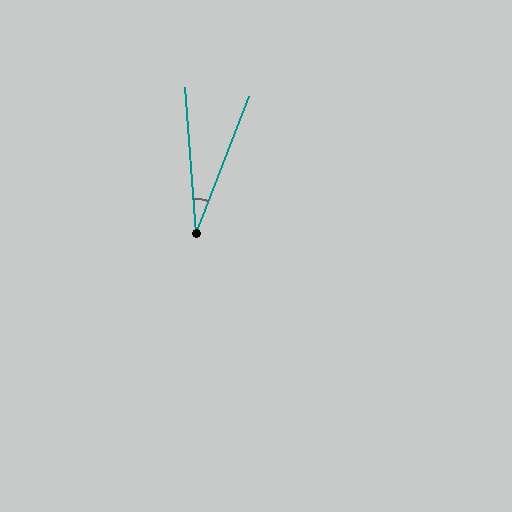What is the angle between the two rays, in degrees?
Approximately 25 degrees.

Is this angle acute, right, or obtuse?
It is acute.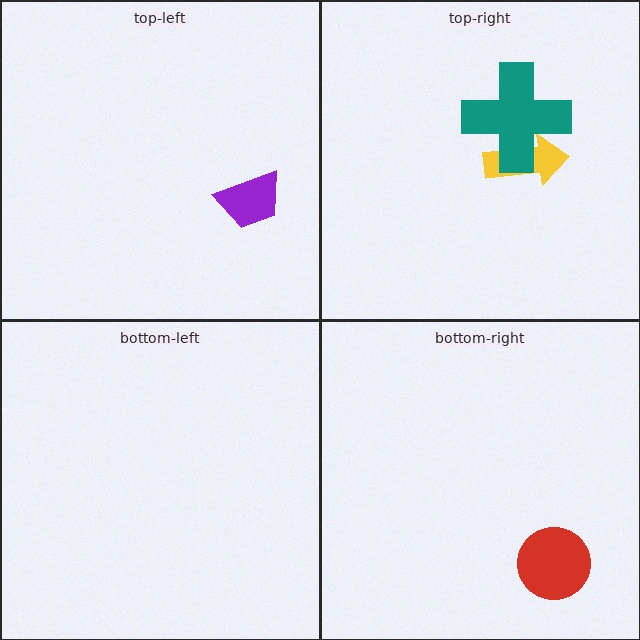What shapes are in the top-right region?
The yellow arrow, the teal cross.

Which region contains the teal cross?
The top-right region.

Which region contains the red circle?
The bottom-right region.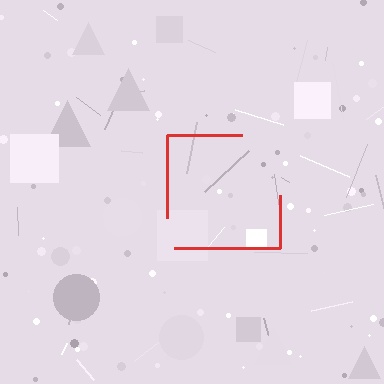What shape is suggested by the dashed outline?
The dashed outline suggests a square.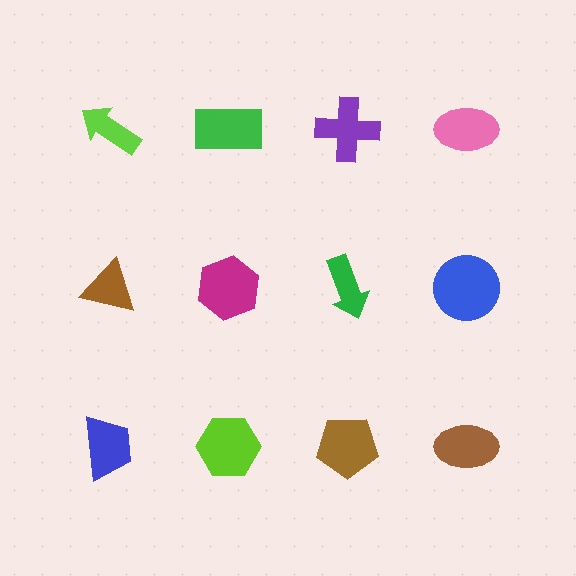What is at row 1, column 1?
A lime arrow.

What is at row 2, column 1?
A brown triangle.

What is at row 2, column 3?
A green arrow.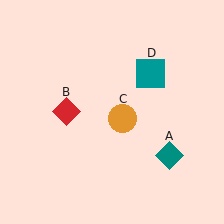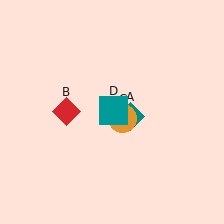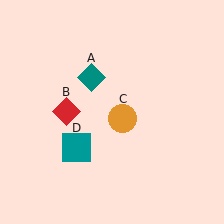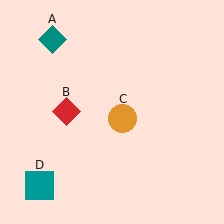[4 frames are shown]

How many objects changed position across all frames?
2 objects changed position: teal diamond (object A), teal square (object D).